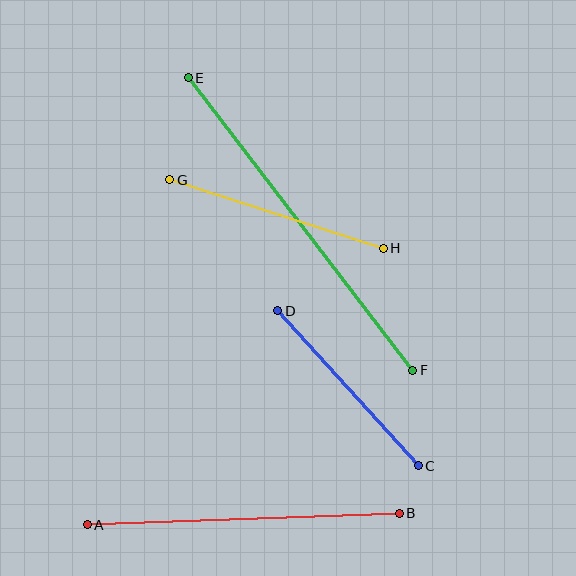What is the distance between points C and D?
The distance is approximately 209 pixels.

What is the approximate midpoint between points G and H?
The midpoint is at approximately (277, 214) pixels.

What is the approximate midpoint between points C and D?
The midpoint is at approximately (348, 388) pixels.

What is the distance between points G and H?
The distance is approximately 224 pixels.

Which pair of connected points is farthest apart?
Points E and F are farthest apart.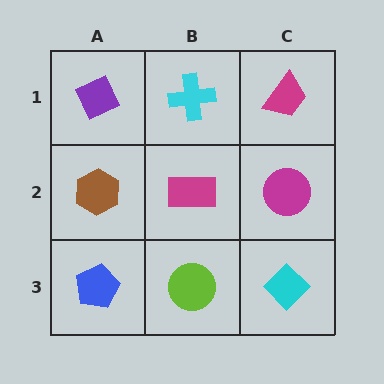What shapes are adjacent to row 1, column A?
A brown hexagon (row 2, column A), a cyan cross (row 1, column B).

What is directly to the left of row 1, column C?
A cyan cross.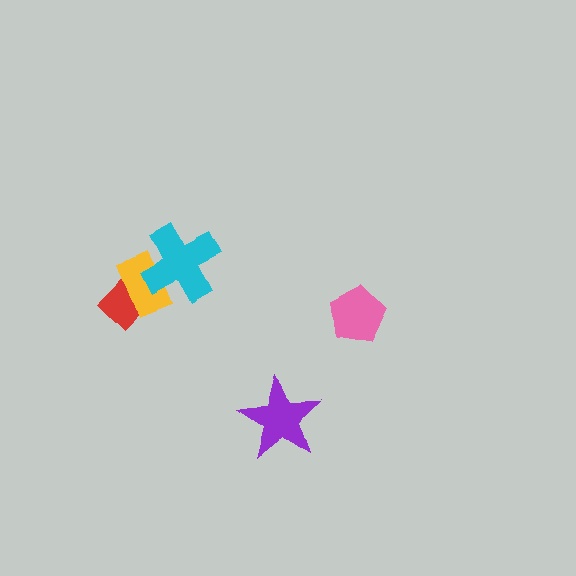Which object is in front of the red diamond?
The yellow rectangle is in front of the red diamond.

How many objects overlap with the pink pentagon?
0 objects overlap with the pink pentagon.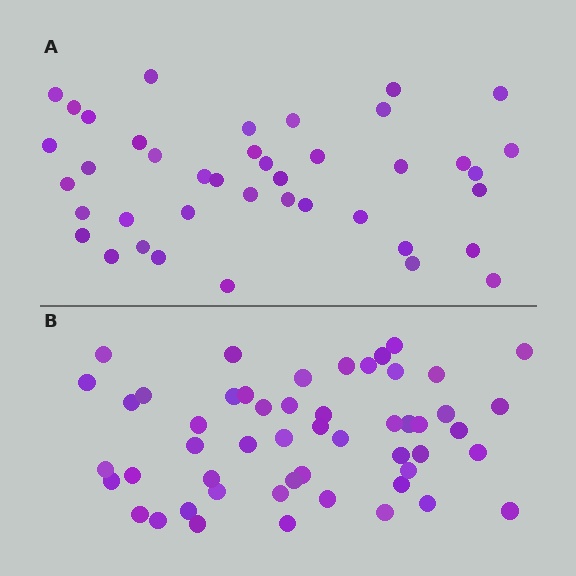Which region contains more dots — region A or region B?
Region B (the bottom region) has more dots.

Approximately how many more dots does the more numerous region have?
Region B has roughly 12 or so more dots than region A.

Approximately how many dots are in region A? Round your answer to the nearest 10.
About 40 dots. (The exact count is 41, which rounds to 40.)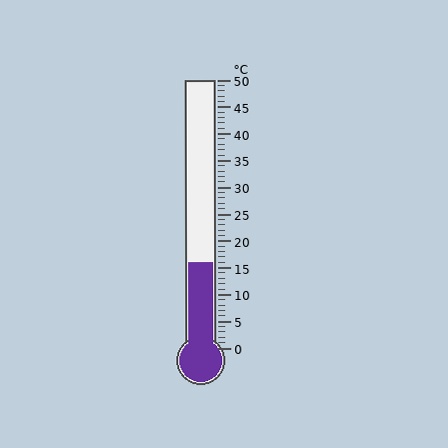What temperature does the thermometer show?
The thermometer shows approximately 16°C.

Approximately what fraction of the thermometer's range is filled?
The thermometer is filled to approximately 30% of its range.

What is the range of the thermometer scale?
The thermometer scale ranges from 0°C to 50°C.